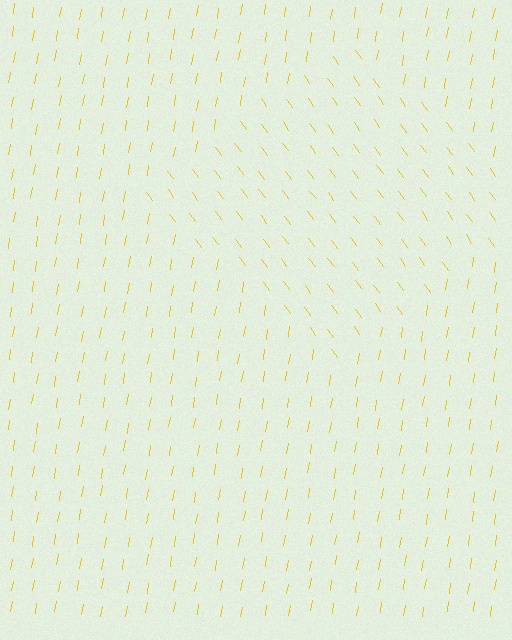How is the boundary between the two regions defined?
The boundary is defined purely by a change in line orientation (approximately 45 degrees difference). All lines are the same color and thickness.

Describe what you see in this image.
The image is filled with small yellow line segments. A diamond region in the image has lines oriented differently from the surrounding lines, creating a visible texture boundary.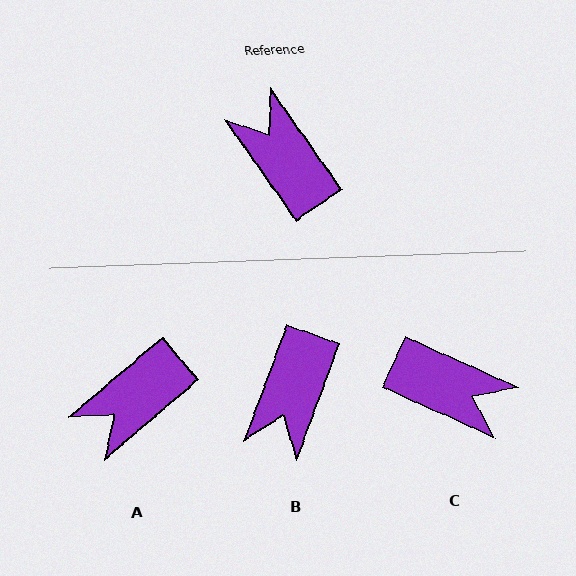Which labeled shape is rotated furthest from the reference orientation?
C, about 149 degrees away.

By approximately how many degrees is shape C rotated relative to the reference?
Approximately 149 degrees clockwise.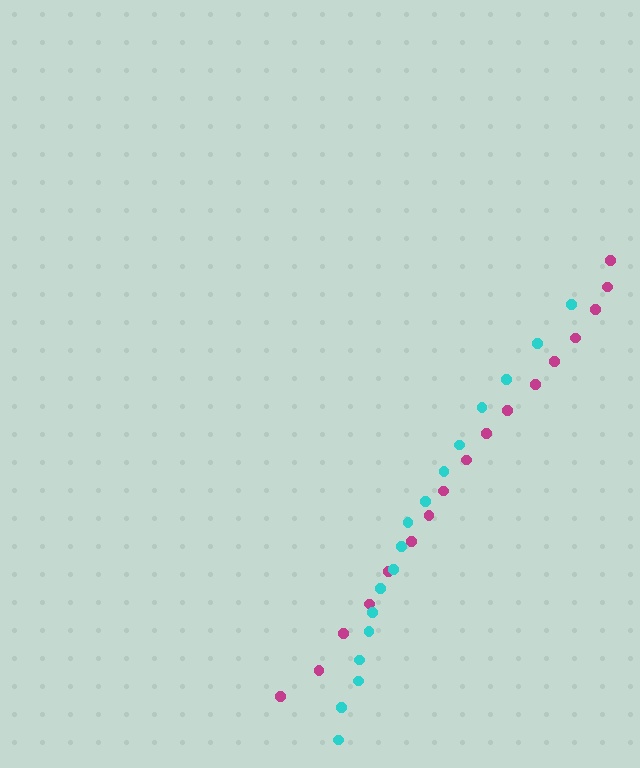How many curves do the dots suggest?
There are 2 distinct paths.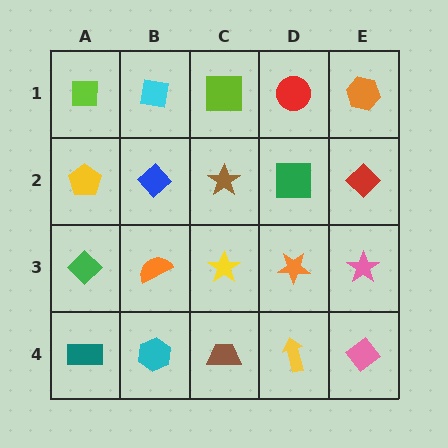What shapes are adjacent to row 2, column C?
A lime square (row 1, column C), a yellow star (row 3, column C), a blue diamond (row 2, column B), a green square (row 2, column D).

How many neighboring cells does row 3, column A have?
3.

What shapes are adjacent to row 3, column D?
A green square (row 2, column D), a yellow arrow (row 4, column D), a yellow star (row 3, column C), a pink star (row 3, column E).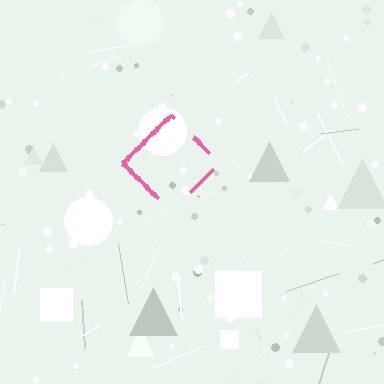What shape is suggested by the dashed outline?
The dashed outline suggests a diamond.